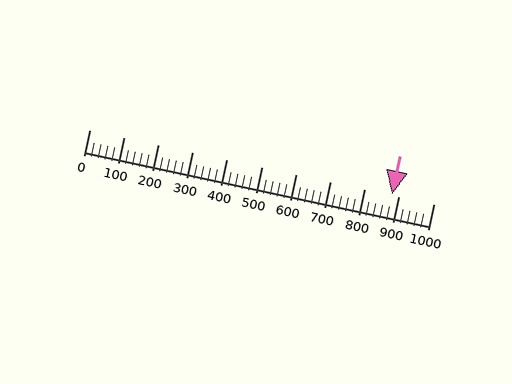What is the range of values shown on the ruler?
The ruler shows values from 0 to 1000.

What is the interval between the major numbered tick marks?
The major tick marks are spaced 100 units apart.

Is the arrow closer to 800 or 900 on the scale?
The arrow is closer to 900.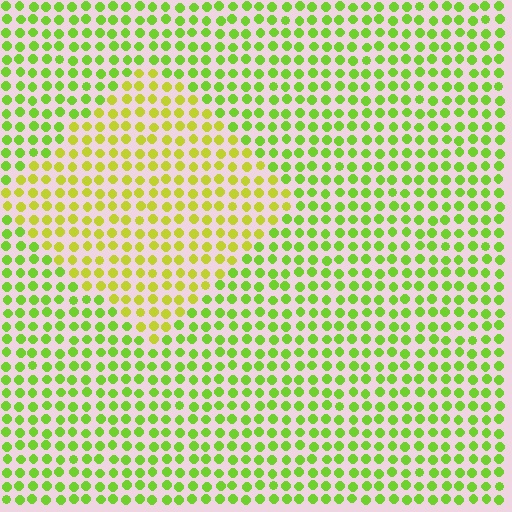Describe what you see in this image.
The image is filled with small lime elements in a uniform arrangement. A diamond-shaped region is visible where the elements are tinted to a slightly different hue, forming a subtle color boundary.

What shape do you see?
I see a diamond.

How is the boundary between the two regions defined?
The boundary is defined purely by a slight shift in hue (about 30 degrees). Spacing, size, and orientation are identical on both sides.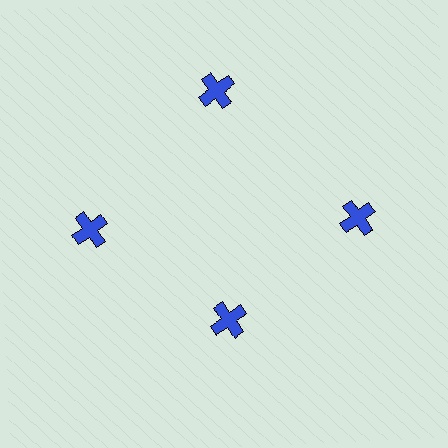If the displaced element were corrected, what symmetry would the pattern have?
It would have 4-fold rotational symmetry — the pattern would map onto itself every 90 degrees.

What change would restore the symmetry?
The symmetry would be restored by moving it outward, back onto the ring so that all 4 crosses sit at equal angles and equal distance from the center.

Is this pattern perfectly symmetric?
No. The 4 blue crosses are arranged in a ring, but one element near the 6 o'clock position is pulled inward toward the center, breaking the 4-fold rotational symmetry.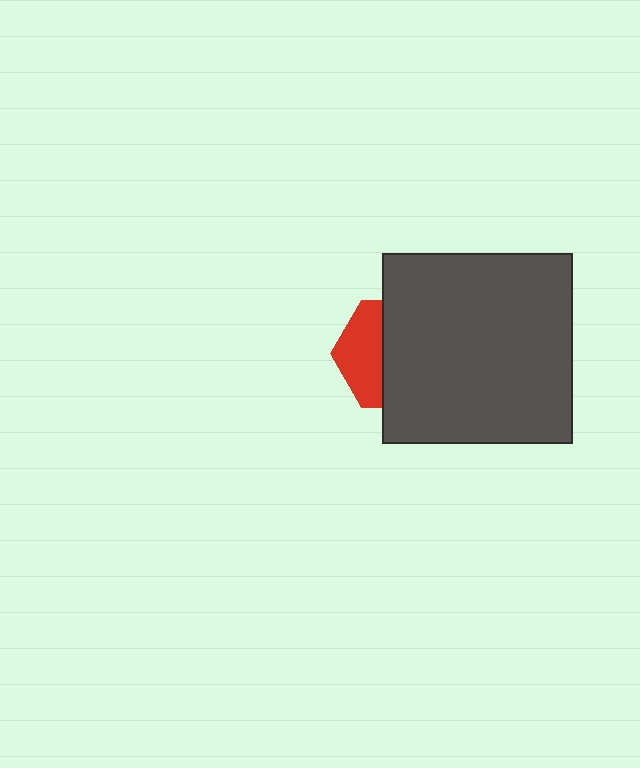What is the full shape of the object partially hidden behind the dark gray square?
The partially hidden object is a red hexagon.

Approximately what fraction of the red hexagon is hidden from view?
Roughly 62% of the red hexagon is hidden behind the dark gray square.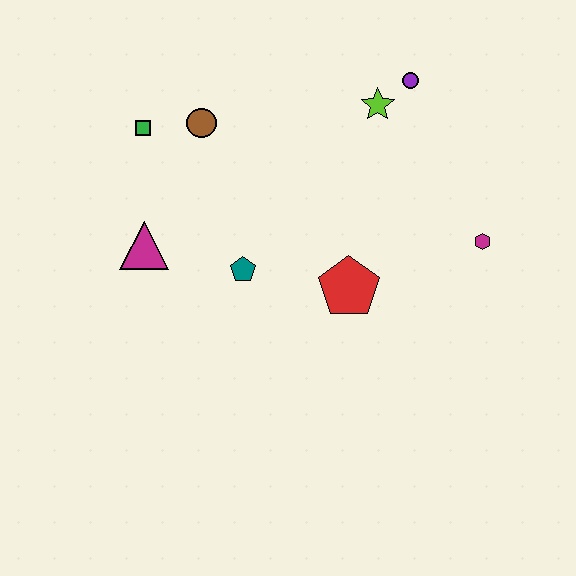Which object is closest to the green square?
The brown circle is closest to the green square.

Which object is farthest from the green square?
The magenta hexagon is farthest from the green square.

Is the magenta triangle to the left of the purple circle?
Yes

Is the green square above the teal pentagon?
Yes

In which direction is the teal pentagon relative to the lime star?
The teal pentagon is below the lime star.